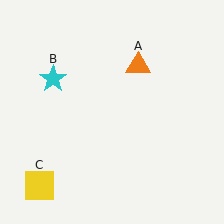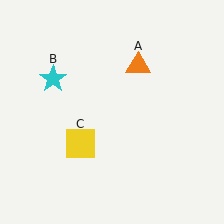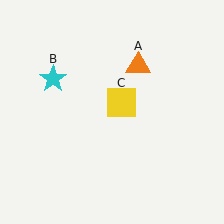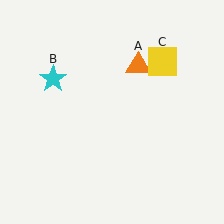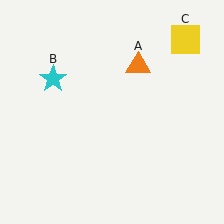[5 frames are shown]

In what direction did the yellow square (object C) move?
The yellow square (object C) moved up and to the right.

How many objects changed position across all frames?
1 object changed position: yellow square (object C).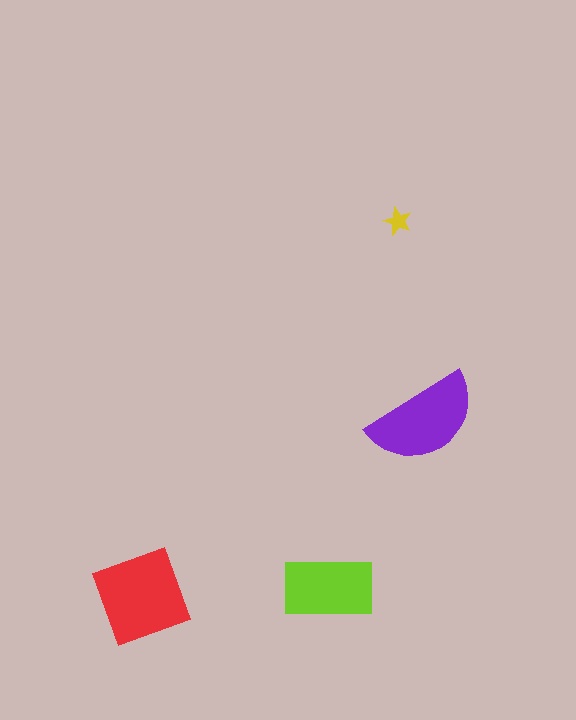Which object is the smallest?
The yellow star.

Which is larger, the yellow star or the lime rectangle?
The lime rectangle.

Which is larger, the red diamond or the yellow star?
The red diamond.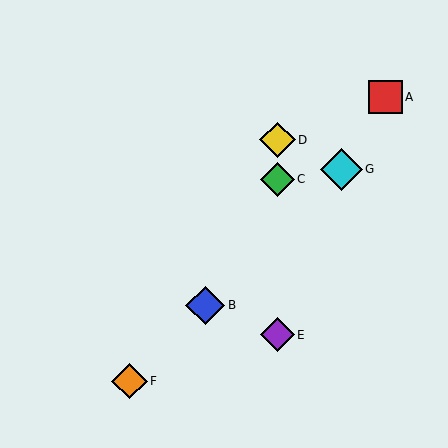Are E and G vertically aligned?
No, E is at x≈277 and G is at x≈341.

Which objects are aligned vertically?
Objects C, D, E are aligned vertically.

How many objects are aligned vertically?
3 objects (C, D, E) are aligned vertically.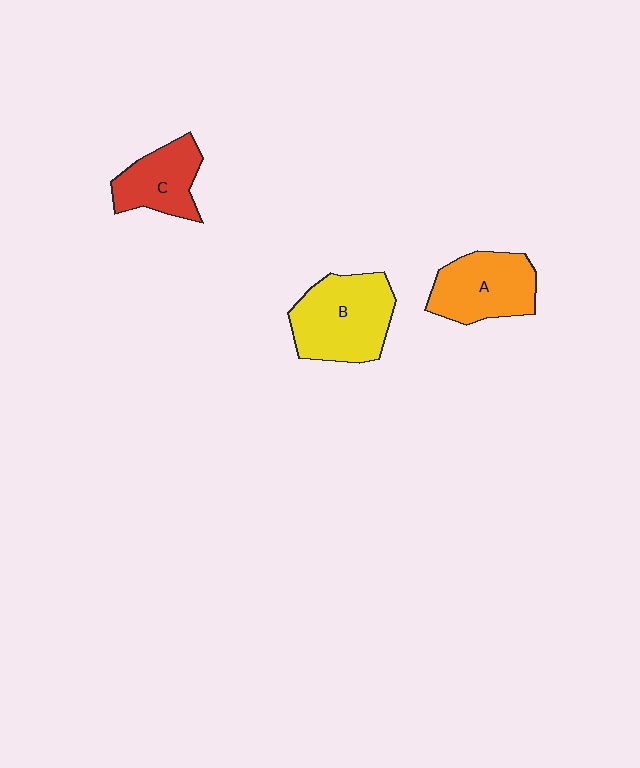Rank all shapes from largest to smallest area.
From largest to smallest: B (yellow), A (orange), C (red).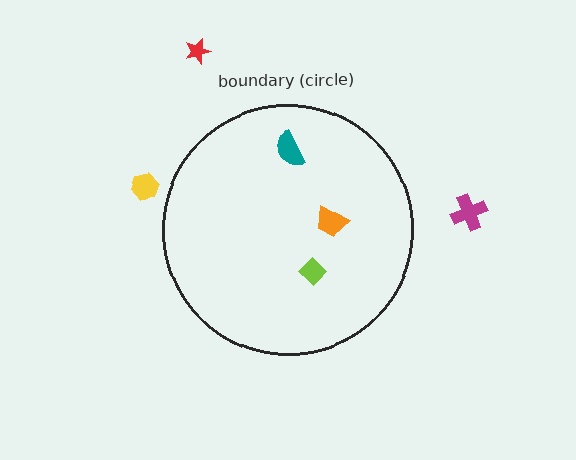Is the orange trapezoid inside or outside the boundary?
Inside.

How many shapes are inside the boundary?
3 inside, 3 outside.